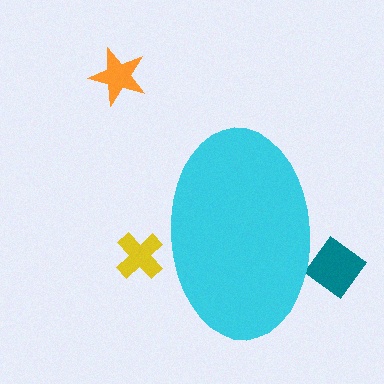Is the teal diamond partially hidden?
Yes, the teal diamond is partially hidden behind the cyan ellipse.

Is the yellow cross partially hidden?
Yes, the yellow cross is partially hidden behind the cyan ellipse.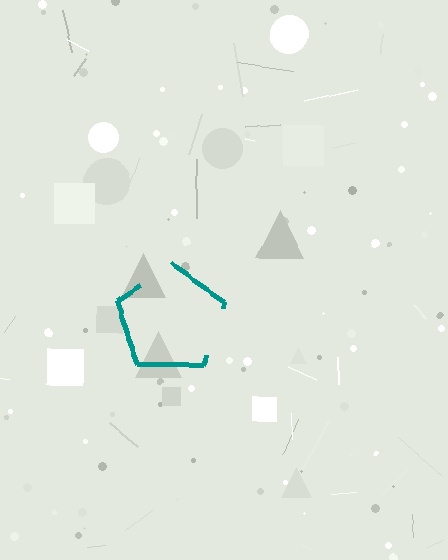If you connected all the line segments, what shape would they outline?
They would outline a pentagon.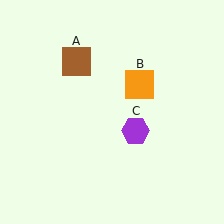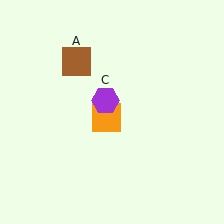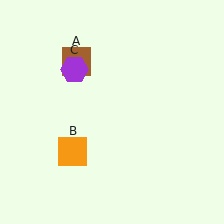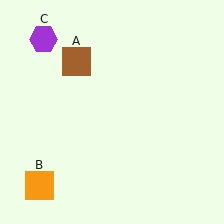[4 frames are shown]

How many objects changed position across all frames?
2 objects changed position: orange square (object B), purple hexagon (object C).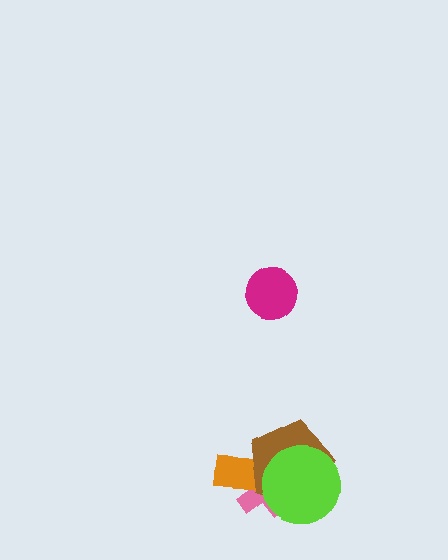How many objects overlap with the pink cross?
3 objects overlap with the pink cross.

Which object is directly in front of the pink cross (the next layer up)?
The orange rectangle is directly in front of the pink cross.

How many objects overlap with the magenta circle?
0 objects overlap with the magenta circle.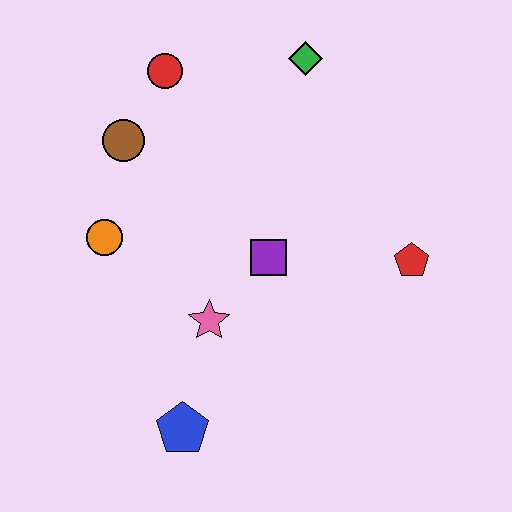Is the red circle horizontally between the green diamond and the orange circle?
Yes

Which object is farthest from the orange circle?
The red pentagon is farthest from the orange circle.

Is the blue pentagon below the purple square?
Yes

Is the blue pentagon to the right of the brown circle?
Yes